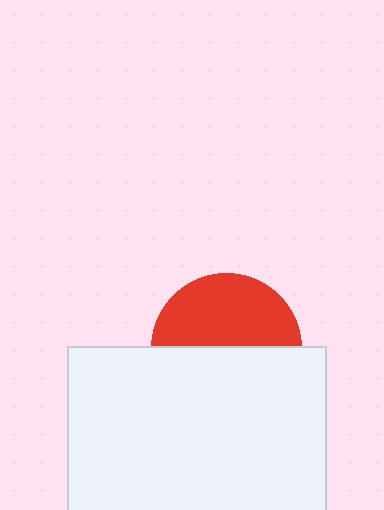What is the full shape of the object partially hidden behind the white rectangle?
The partially hidden object is a red circle.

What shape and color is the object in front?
The object in front is a white rectangle.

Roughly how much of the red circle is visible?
About half of it is visible (roughly 47%).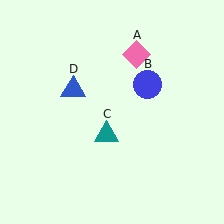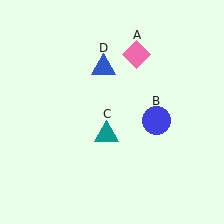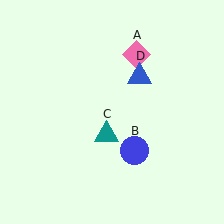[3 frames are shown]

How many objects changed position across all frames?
2 objects changed position: blue circle (object B), blue triangle (object D).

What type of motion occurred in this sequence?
The blue circle (object B), blue triangle (object D) rotated clockwise around the center of the scene.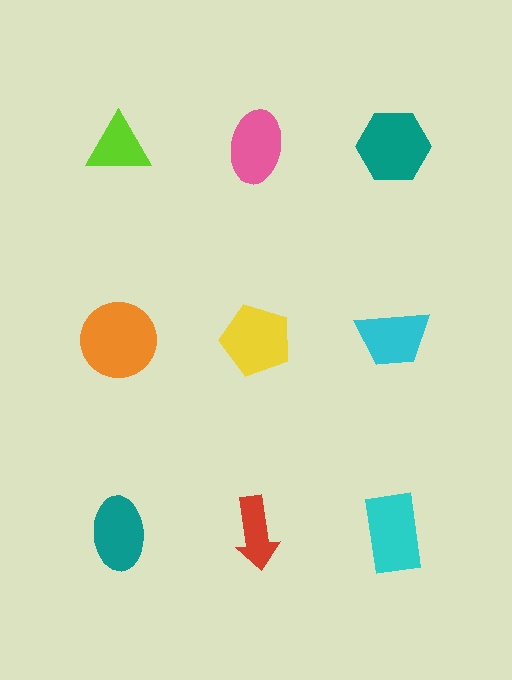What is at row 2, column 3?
A cyan trapezoid.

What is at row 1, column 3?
A teal hexagon.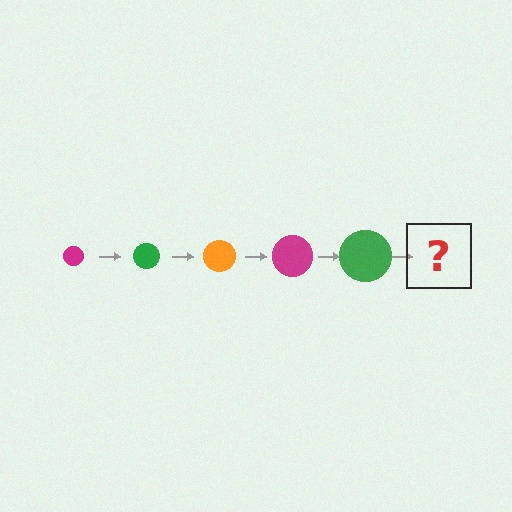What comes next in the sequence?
The next element should be an orange circle, larger than the previous one.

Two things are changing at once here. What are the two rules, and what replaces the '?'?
The two rules are that the circle grows larger each step and the color cycles through magenta, green, and orange. The '?' should be an orange circle, larger than the previous one.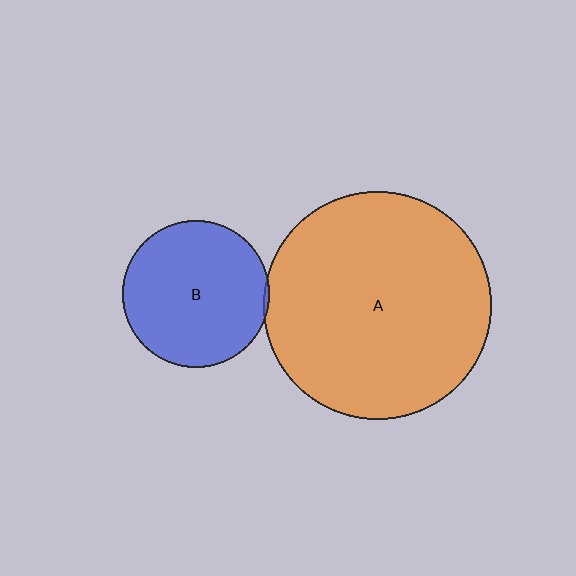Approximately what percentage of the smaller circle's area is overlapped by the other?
Approximately 5%.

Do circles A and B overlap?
Yes.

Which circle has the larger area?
Circle A (orange).